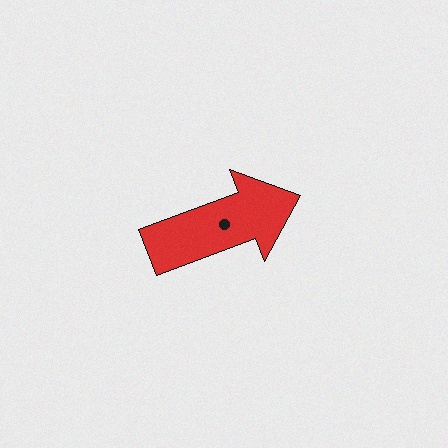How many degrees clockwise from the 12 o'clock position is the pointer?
Approximately 69 degrees.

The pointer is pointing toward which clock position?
Roughly 2 o'clock.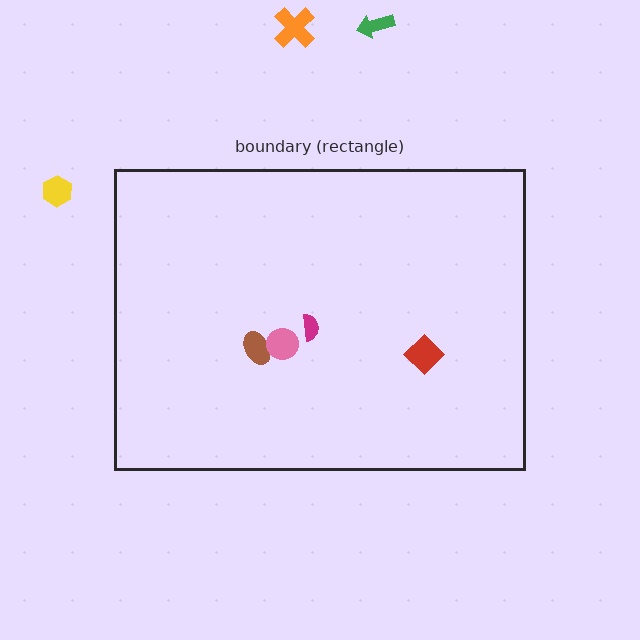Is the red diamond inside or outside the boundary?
Inside.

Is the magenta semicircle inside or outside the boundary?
Inside.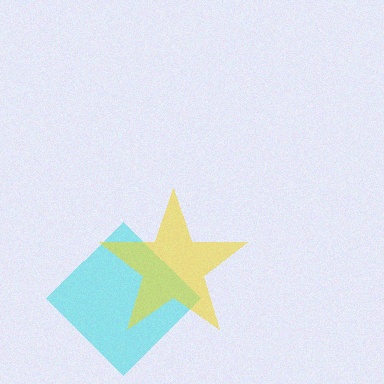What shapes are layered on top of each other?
The layered shapes are: a cyan diamond, a yellow star.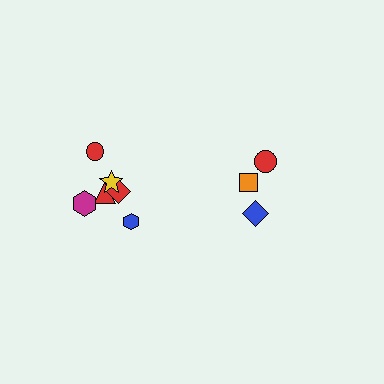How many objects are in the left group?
There are 6 objects.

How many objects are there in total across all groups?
There are 9 objects.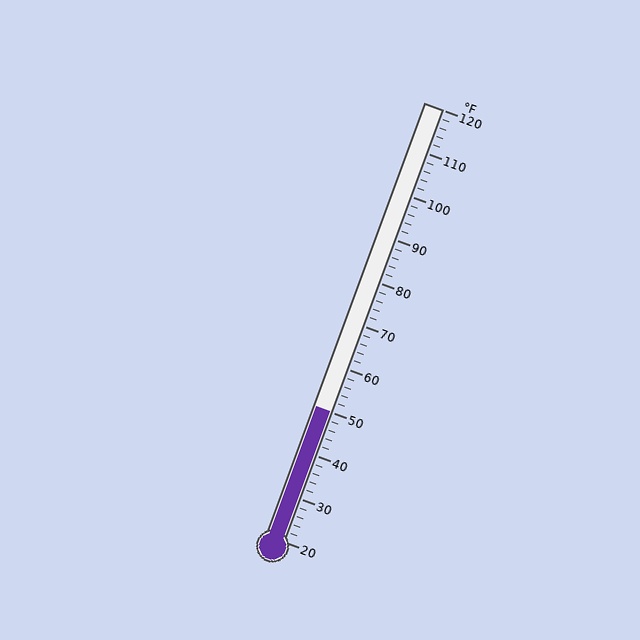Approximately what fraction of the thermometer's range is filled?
The thermometer is filled to approximately 30% of its range.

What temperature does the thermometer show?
The thermometer shows approximately 50°F.